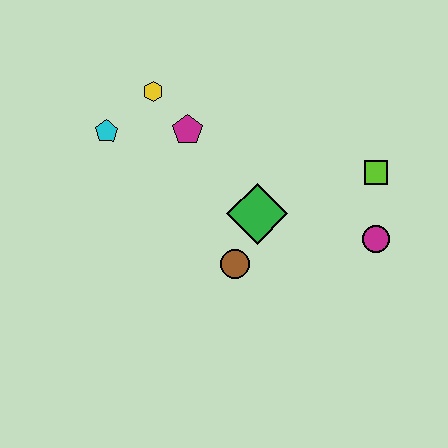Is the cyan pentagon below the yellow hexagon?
Yes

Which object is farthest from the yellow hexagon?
The magenta circle is farthest from the yellow hexagon.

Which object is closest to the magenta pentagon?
The yellow hexagon is closest to the magenta pentagon.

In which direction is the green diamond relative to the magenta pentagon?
The green diamond is below the magenta pentagon.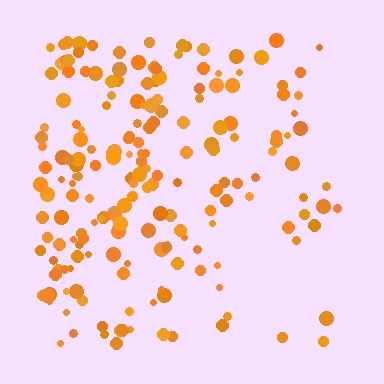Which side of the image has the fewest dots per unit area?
The right.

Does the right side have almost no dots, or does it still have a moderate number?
Still a moderate number, just noticeably fewer than the left.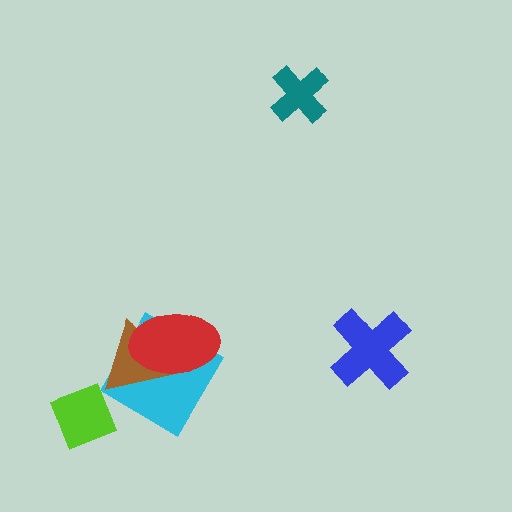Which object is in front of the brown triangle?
The red ellipse is in front of the brown triangle.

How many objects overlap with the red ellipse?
2 objects overlap with the red ellipse.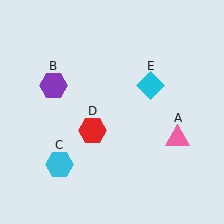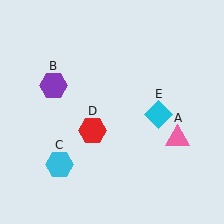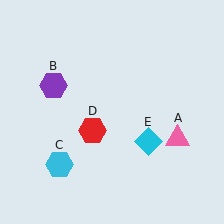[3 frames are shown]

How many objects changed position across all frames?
1 object changed position: cyan diamond (object E).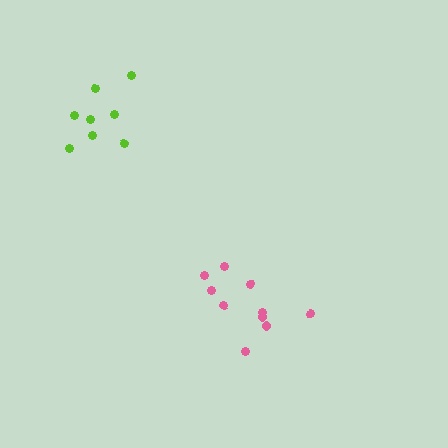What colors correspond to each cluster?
The clusters are colored: pink, lime.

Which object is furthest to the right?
The pink cluster is rightmost.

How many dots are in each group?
Group 1: 10 dots, Group 2: 8 dots (18 total).